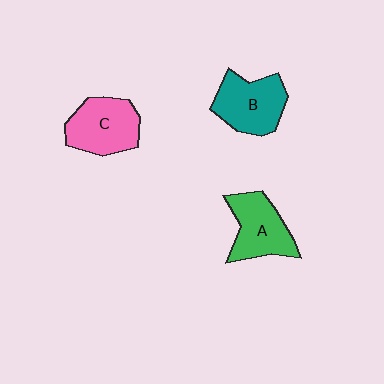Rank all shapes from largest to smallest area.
From largest to smallest: C (pink), B (teal), A (green).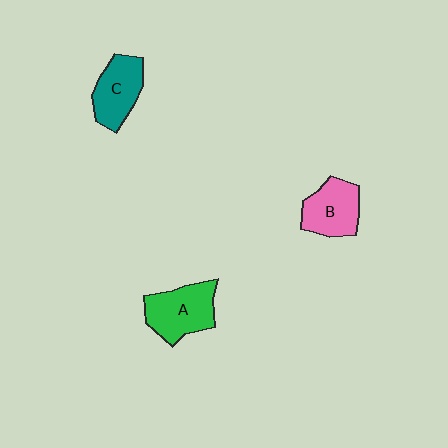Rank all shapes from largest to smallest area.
From largest to smallest: A (green), C (teal), B (pink).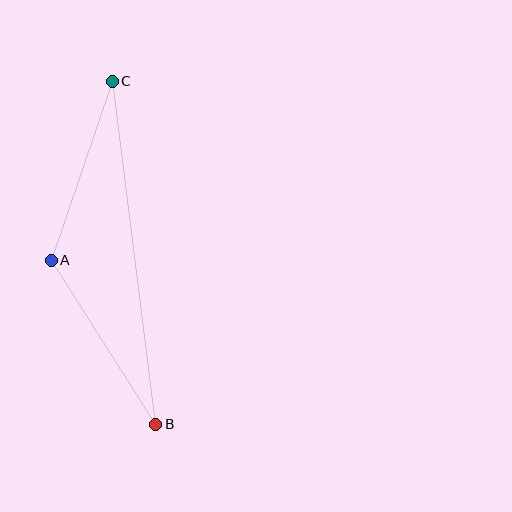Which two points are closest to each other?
Points A and C are closest to each other.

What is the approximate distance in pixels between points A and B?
The distance between A and B is approximately 194 pixels.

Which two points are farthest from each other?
Points B and C are farthest from each other.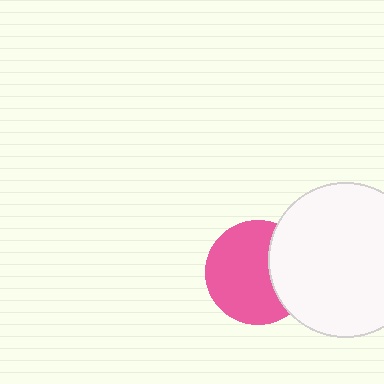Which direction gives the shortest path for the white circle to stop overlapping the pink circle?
Moving right gives the shortest separation.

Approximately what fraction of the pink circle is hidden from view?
Roughly 31% of the pink circle is hidden behind the white circle.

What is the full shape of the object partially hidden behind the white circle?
The partially hidden object is a pink circle.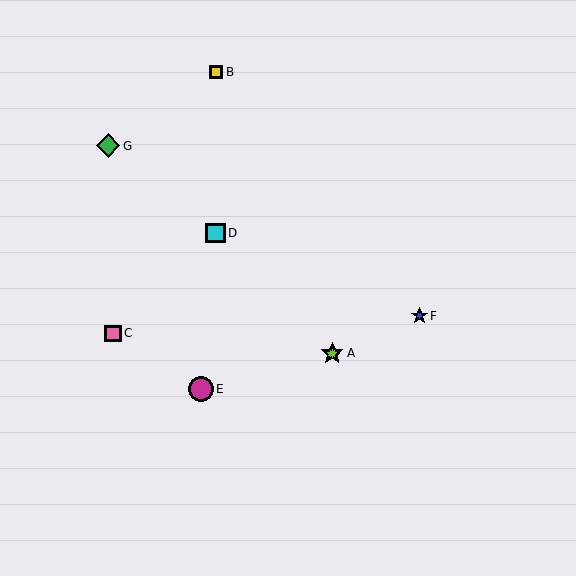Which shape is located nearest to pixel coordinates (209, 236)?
The cyan square (labeled D) at (216, 233) is nearest to that location.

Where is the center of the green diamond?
The center of the green diamond is at (108, 146).